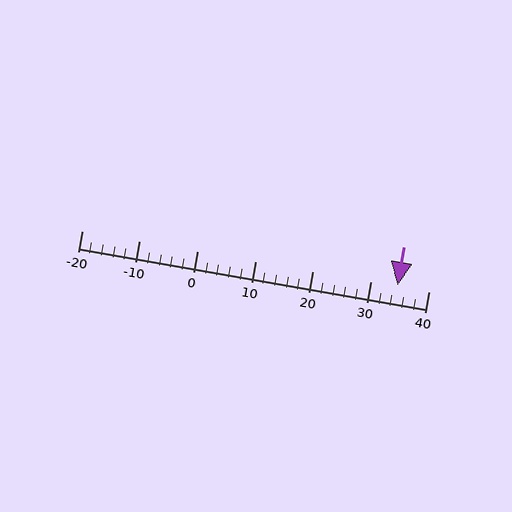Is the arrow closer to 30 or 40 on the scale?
The arrow is closer to 30.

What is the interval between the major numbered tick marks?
The major tick marks are spaced 10 units apart.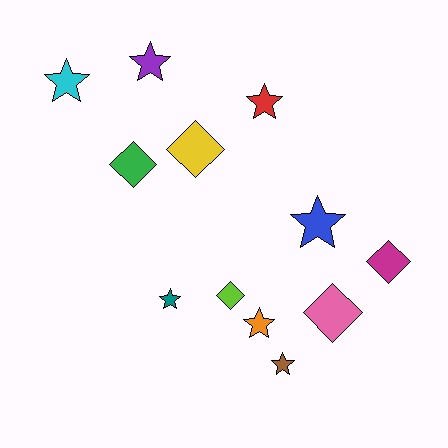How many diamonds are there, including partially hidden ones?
There are 5 diamonds.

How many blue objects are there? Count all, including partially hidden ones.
There is 1 blue object.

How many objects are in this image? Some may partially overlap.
There are 12 objects.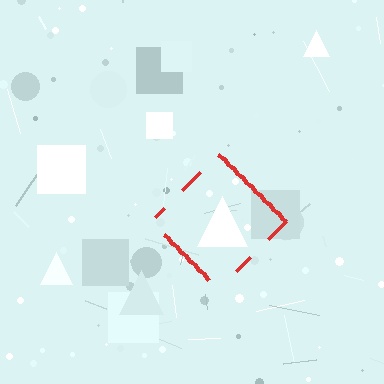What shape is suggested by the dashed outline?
The dashed outline suggests a diamond.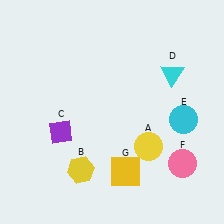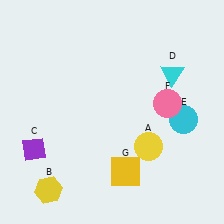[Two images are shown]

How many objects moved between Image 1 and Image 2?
3 objects moved between the two images.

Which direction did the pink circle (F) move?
The pink circle (F) moved up.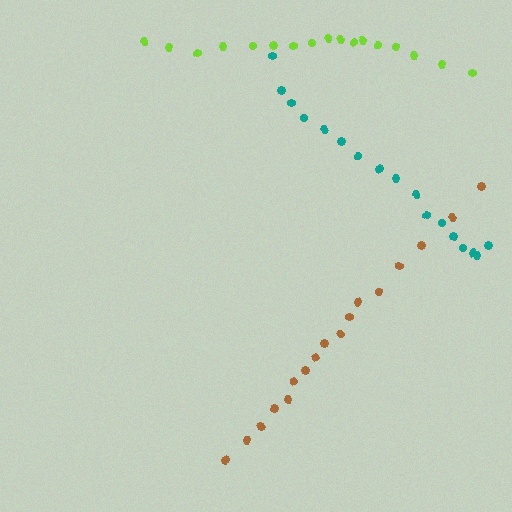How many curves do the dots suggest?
There are 3 distinct paths.